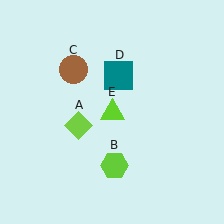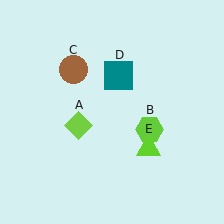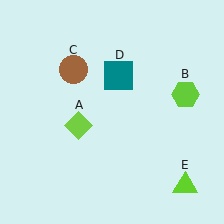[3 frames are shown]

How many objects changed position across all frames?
2 objects changed position: lime hexagon (object B), lime triangle (object E).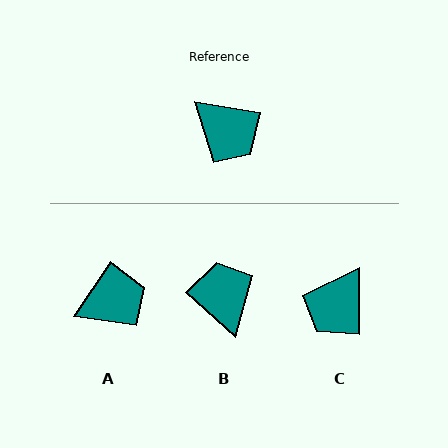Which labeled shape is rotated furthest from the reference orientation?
B, about 147 degrees away.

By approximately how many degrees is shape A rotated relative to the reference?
Approximately 65 degrees counter-clockwise.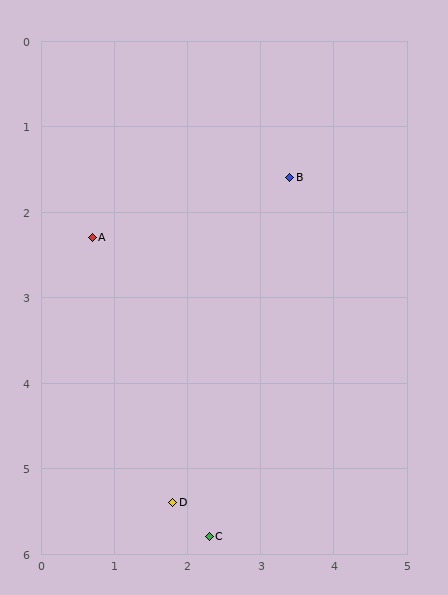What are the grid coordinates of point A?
Point A is at approximately (0.7, 2.3).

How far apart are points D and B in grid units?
Points D and B are about 4.1 grid units apart.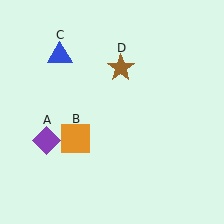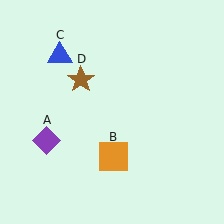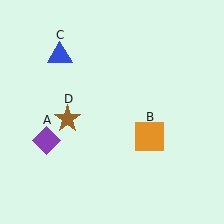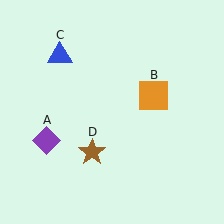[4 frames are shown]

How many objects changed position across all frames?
2 objects changed position: orange square (object B), brown star (object D).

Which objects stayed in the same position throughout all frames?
Purple diamond (object A) and blue triangle (object C) remained stationary.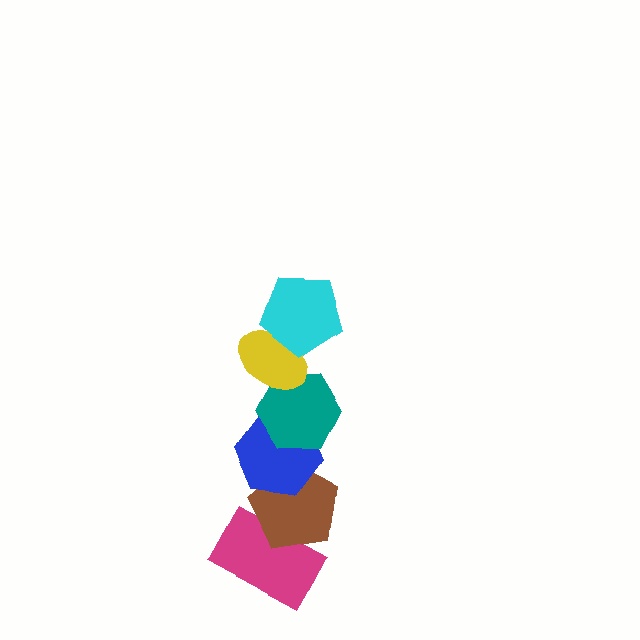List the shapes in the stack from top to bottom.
From top to bottom: the cyan pentagon, the yellow ellipse, the teal hexagon, the blue hexagon, the brown pentagon, the magenta rectangle.